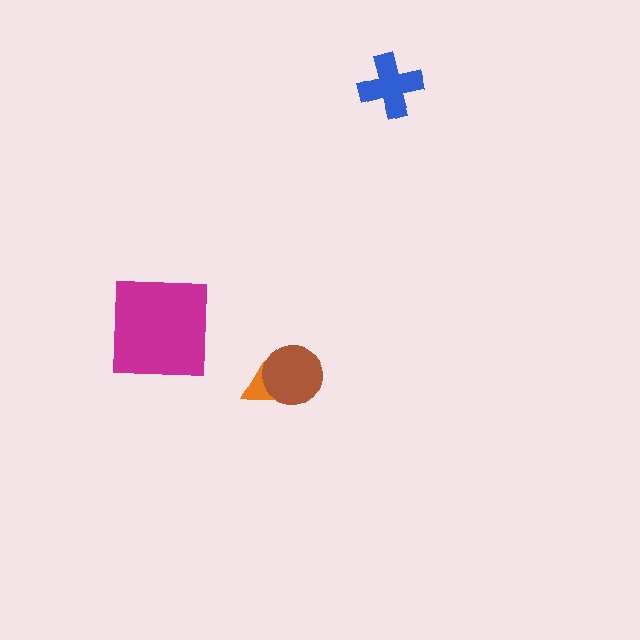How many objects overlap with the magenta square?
0 objects overlap with the magenta square.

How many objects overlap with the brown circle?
1 object overlaps with the brown circle.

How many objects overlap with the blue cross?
0 objects overlap with the blue cross.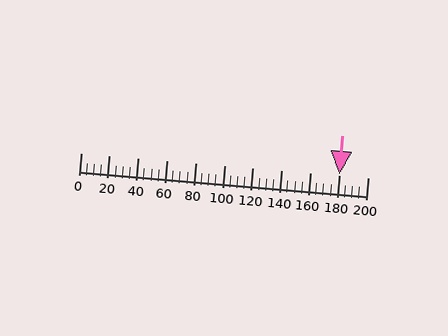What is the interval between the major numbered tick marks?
The major tick marks are spaced 20 units apart.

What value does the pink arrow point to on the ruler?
The pink arrow points to approximately 180.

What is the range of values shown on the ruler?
The ruler shows values from 0 to 200.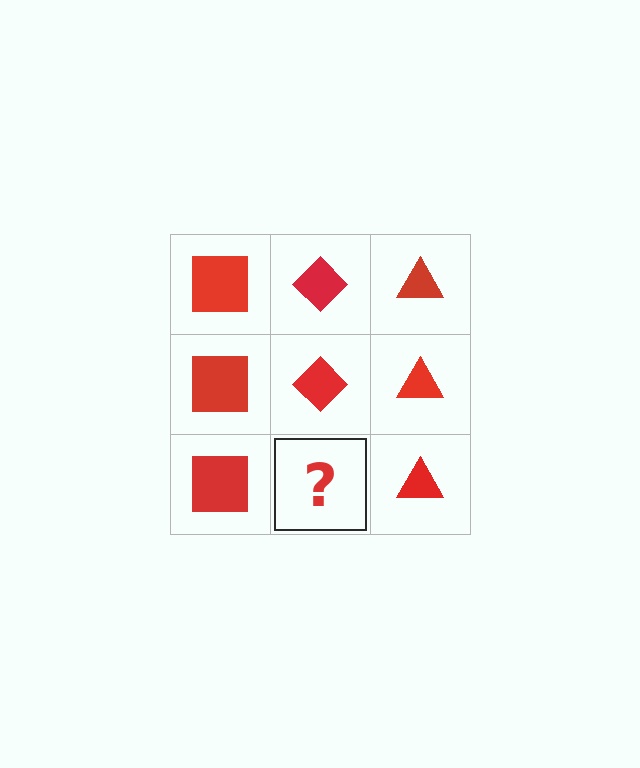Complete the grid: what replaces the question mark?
The question mark should be replaced with a red diamond.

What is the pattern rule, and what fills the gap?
The rule is that each column has a consistent shape. The gap should be filled with a red diamond.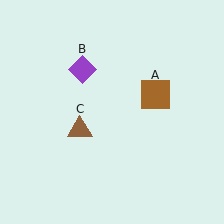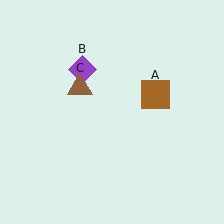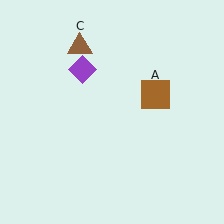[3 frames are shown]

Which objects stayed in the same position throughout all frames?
Brown square (object A) and purple diamond (object B) remained stationary.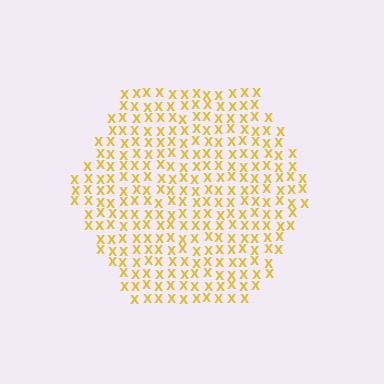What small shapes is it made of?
It is made of small letter X's.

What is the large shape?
The large shape is a hexagon.